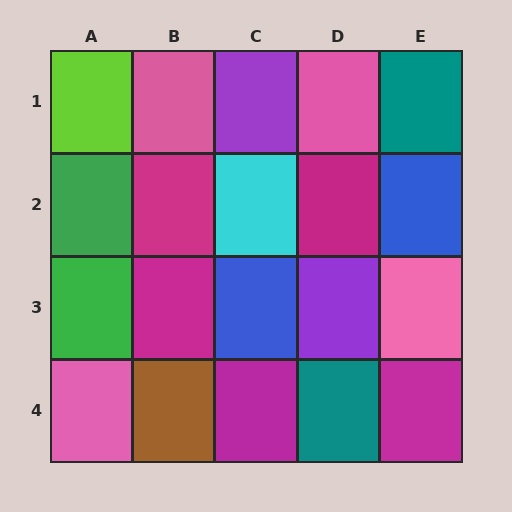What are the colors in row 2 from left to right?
Green, magenta, cyan, magenta, blue.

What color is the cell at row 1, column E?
Teal.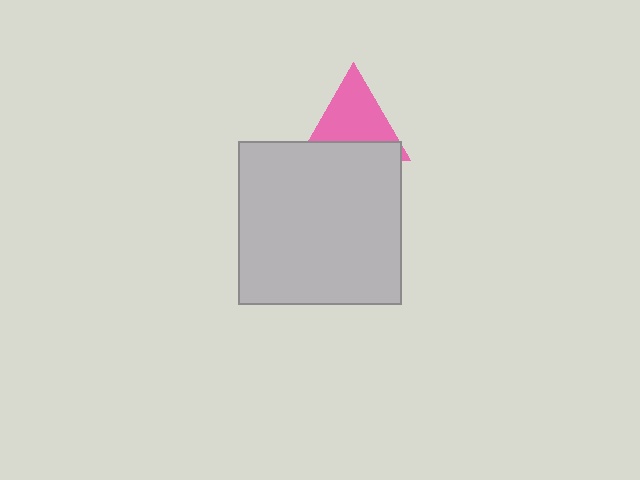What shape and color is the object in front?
The object in front is a light gray square.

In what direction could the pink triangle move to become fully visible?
The pink triangle could move up. That would shift it out from behind the light gray square entirely.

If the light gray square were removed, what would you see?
You would see the complete pink triangle.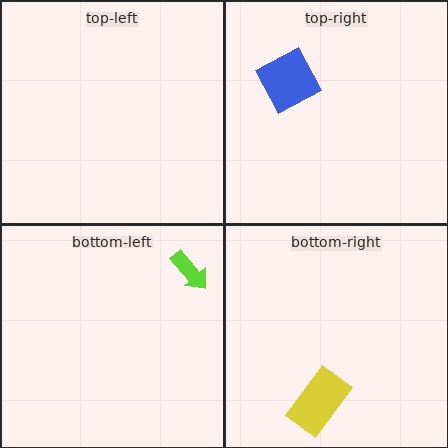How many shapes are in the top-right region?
1.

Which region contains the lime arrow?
The bottom-left region.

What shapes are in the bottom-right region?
The yellow rectangle.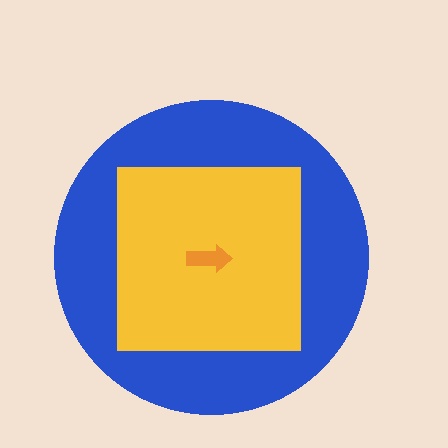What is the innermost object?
The orange arrow.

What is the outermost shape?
The blue circle.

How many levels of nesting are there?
3.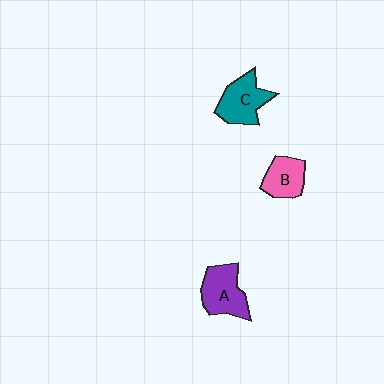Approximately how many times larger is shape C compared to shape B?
Approximately 1.3 times.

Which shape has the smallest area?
Shape B (pink).